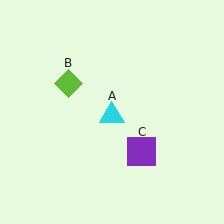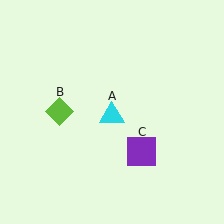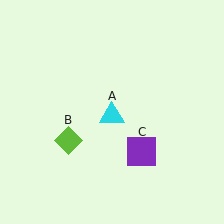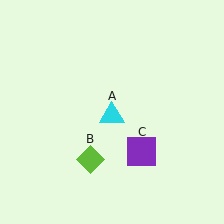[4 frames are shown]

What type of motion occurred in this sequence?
The lime diamond (object B) rotated counterclockwise around the center of the scene.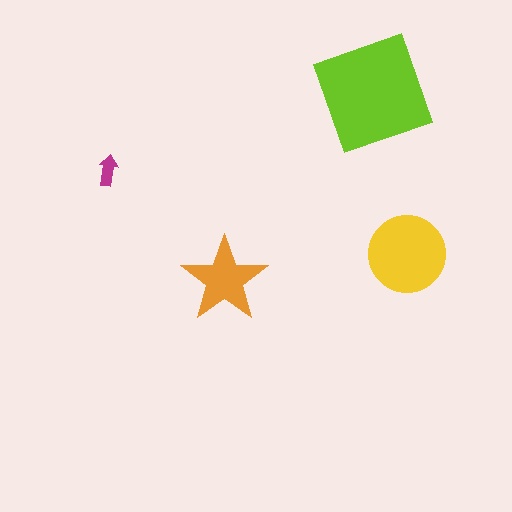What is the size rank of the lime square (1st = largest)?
1st.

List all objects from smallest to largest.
The magenta arrow, the orange star, the yellow circle, the lime square.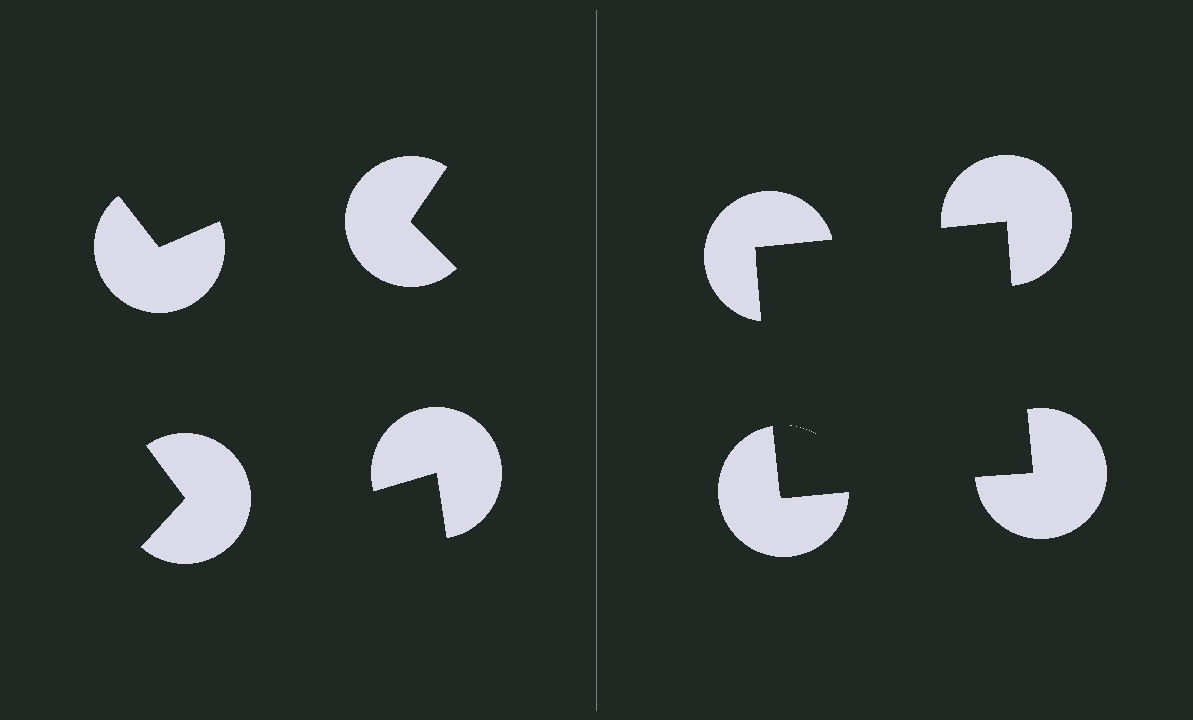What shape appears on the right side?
An illusory square.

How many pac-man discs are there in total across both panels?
8 — 4 on each side.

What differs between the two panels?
The pac-man discs are positioned identically on both sides; only the wedge orientations differ. On the right they align to a square; on the left they are misaligned.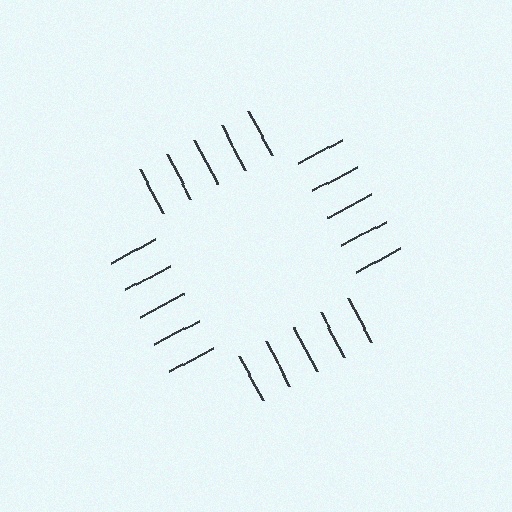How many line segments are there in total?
20 — 5 along each of the 4 edges.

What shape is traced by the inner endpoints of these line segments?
An illusory square — the line segments terminate on its edges but no continuous stroke is drawn.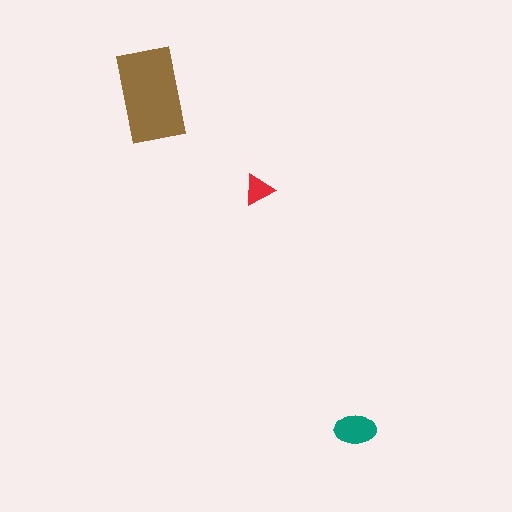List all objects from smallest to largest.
The red triangle, the teal ellipse, the brown rectangle.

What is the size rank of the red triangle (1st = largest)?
3rd.